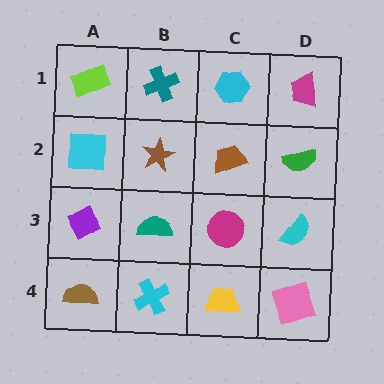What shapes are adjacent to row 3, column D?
A green semicircle (row 2, column D), a pink square (row 4, column D), a magenta circle (row 3, column C).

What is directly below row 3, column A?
A brown semicircle.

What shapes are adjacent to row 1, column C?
A brown trapezoid (row 2, column C), a teal cross (row 1, column B), a magenta trapezoid (row 1, column D).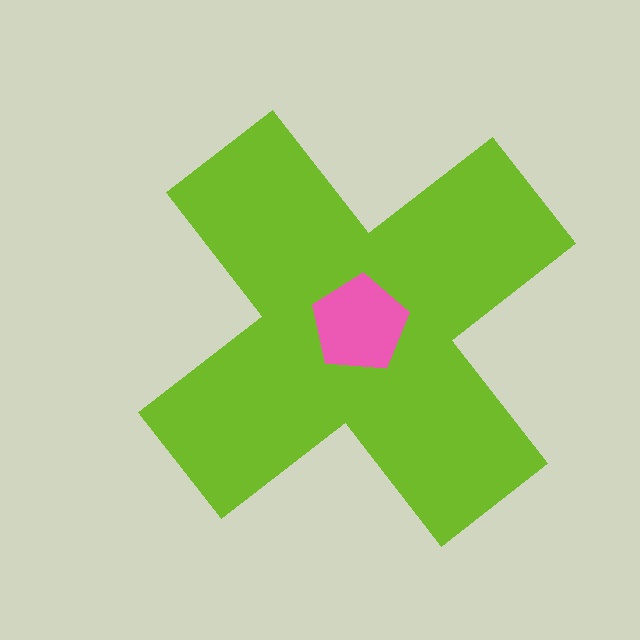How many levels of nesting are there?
2.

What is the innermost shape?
The pink pentagon.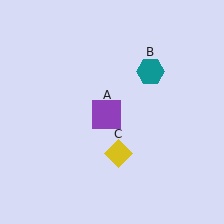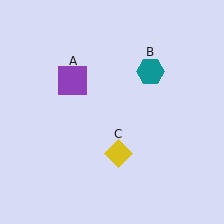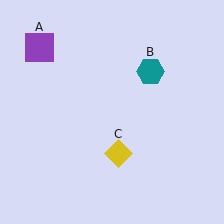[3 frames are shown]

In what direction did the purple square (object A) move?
The purple square (object A) moved up and to the left.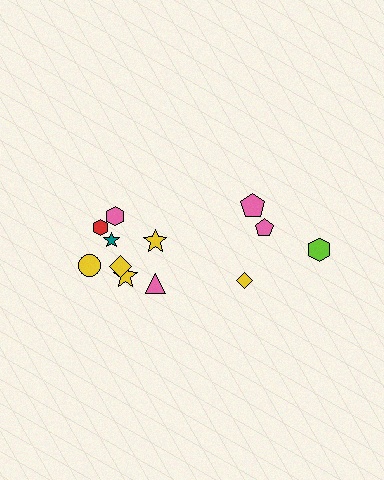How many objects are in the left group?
There are 8 objects.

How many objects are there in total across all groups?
There are 12 objects.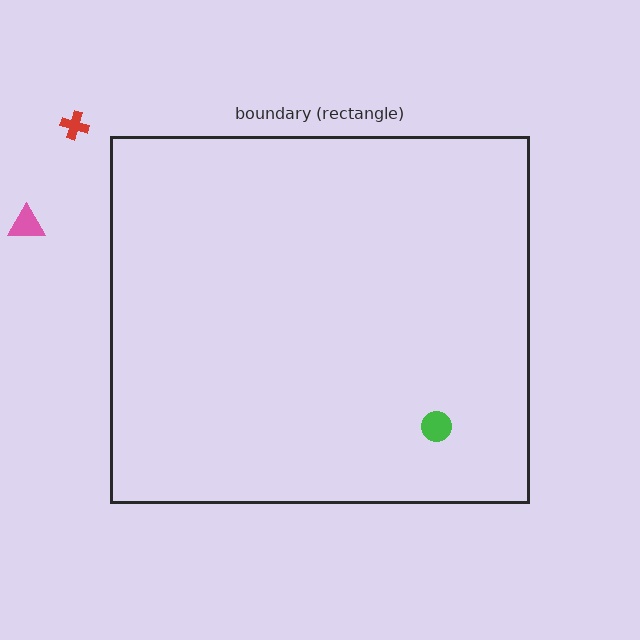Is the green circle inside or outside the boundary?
Inside.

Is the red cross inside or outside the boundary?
Outside.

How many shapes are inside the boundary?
1 inside, 2 outside.